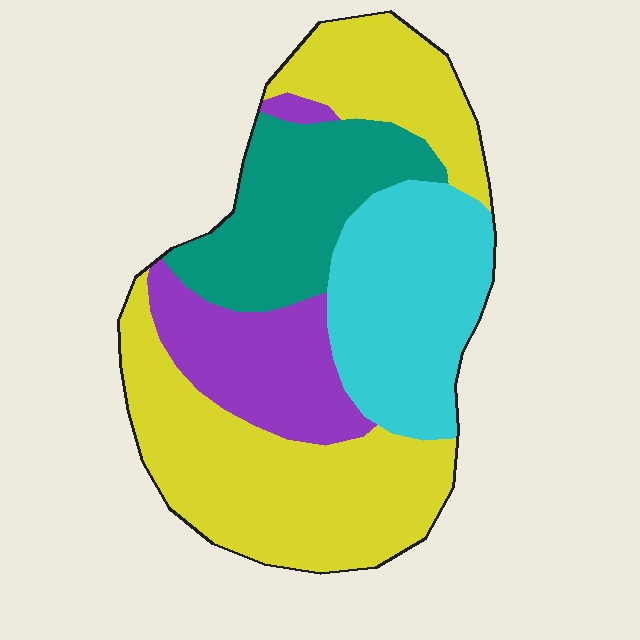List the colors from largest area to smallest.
From largest to smallest: yellow, cyan, teal, purple.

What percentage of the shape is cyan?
Cyan covers around 25% of the shape.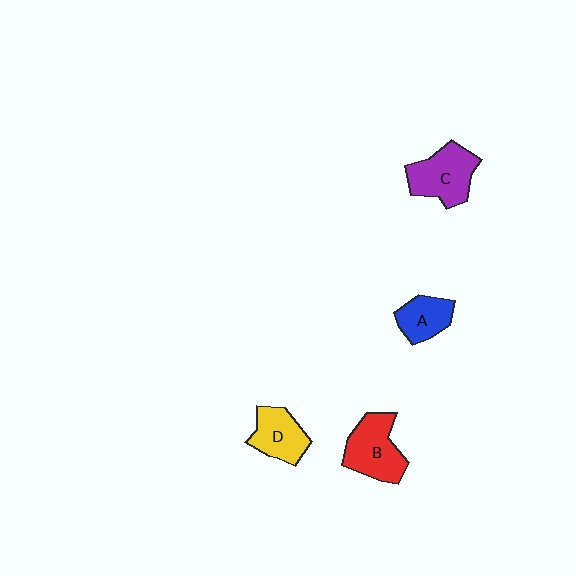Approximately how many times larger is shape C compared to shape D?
Approximately 1.3 times.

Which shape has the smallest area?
Shape A (blue).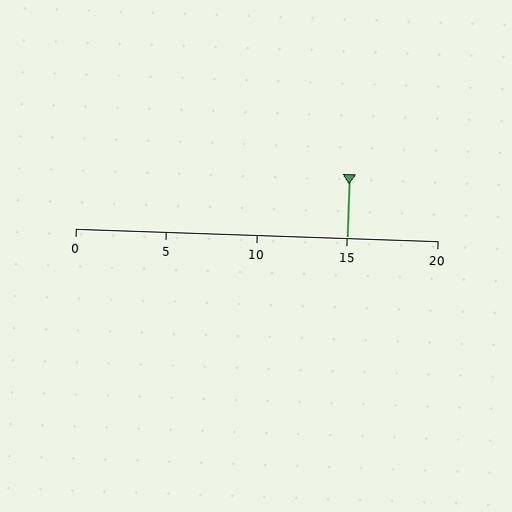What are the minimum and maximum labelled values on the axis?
The axis runs from 0 to 20.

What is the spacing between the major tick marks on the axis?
The major ticks are spaced 5 apart.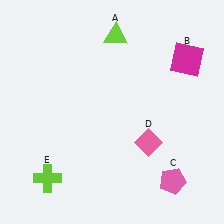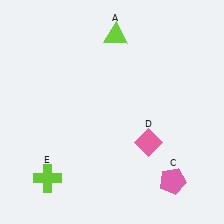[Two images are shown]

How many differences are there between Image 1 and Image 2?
There is 1 difference between the two images.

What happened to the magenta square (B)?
The magenta square (B) was removed in Image 2. It was in the top-right area of Image 1.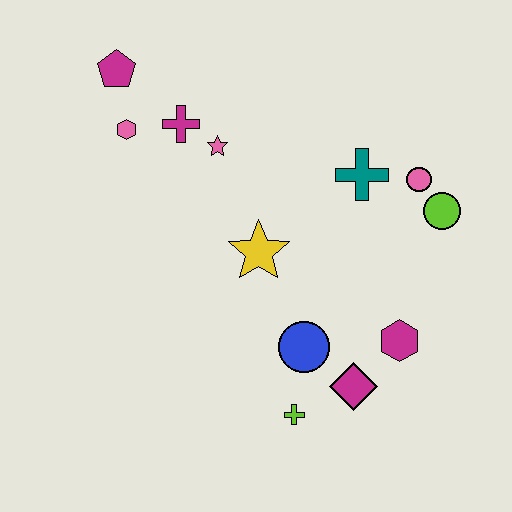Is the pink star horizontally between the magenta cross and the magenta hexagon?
Yes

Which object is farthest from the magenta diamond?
The magenta pentagon is farthest from the magenta diamond.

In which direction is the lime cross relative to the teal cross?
The lime cross is below the teal cross.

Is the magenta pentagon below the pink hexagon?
No